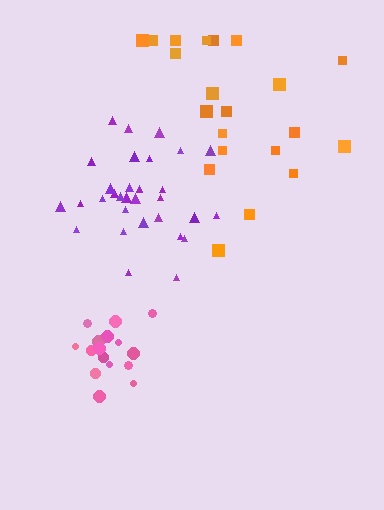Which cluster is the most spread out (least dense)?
Orange.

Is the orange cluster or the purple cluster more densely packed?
Purple.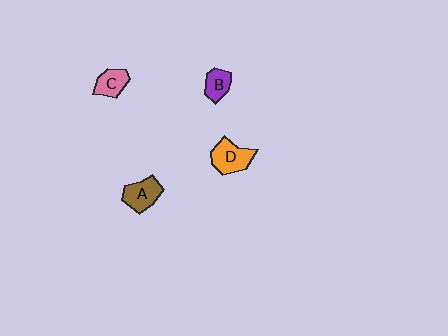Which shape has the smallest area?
Shape B (purple).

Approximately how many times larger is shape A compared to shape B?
Approximately 1.4 times.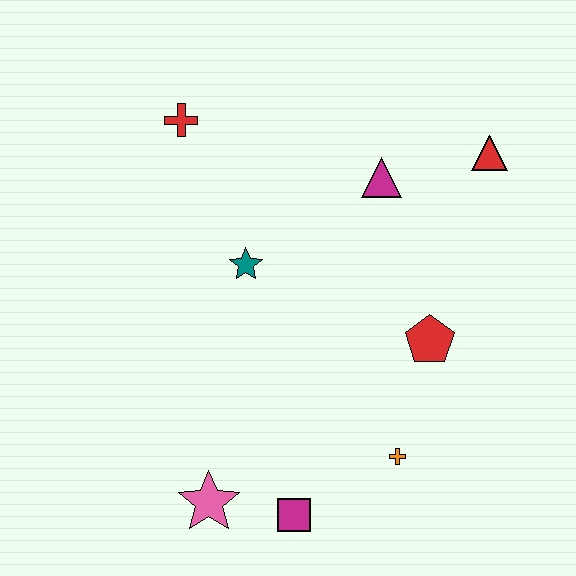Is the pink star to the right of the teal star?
No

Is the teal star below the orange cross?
No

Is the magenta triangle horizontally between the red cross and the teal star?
No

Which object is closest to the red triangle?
The magenta triangle is closest to the red triangle.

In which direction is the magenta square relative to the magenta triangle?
The magenta square is below the magenta triangle.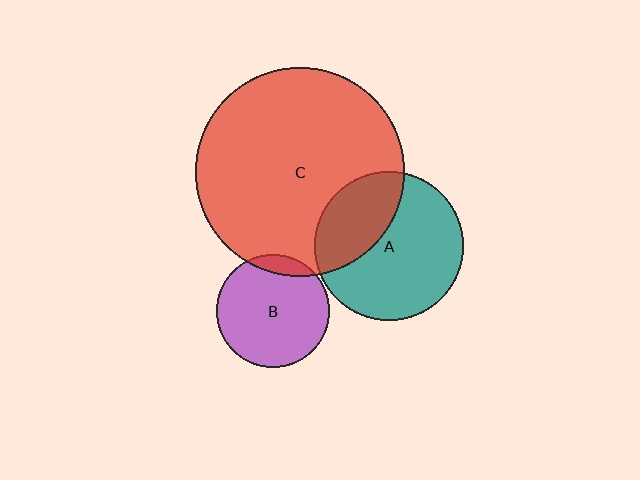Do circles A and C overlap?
Yes.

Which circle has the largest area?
Circle C (red).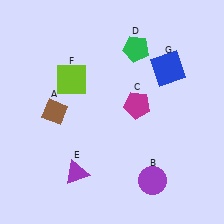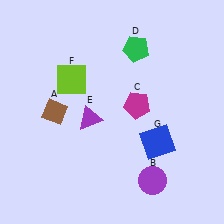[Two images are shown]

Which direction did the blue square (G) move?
The blue square (G) moved down.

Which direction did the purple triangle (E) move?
The purple triangle (E) moved up.